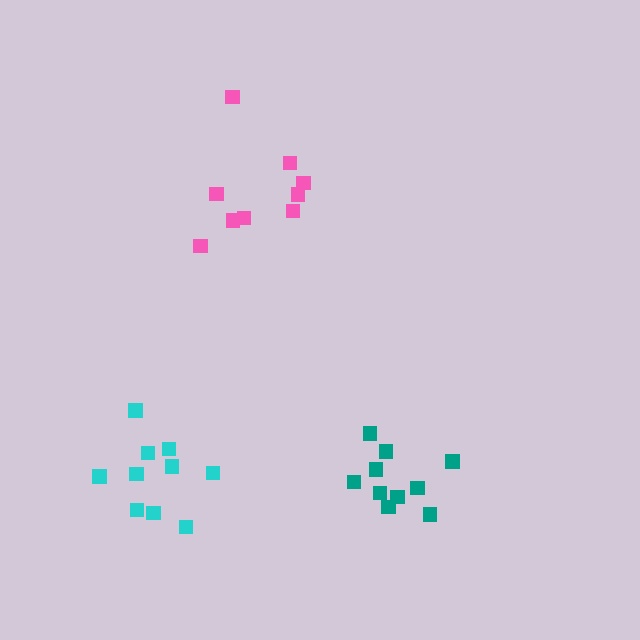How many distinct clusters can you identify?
There are 3 distinct clusters.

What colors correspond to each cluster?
The clusters are colored: pink, teal, cyan.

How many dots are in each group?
Group 1: 9 dots, Group 2: 10 dots, Group 3: 10 dots (29 total).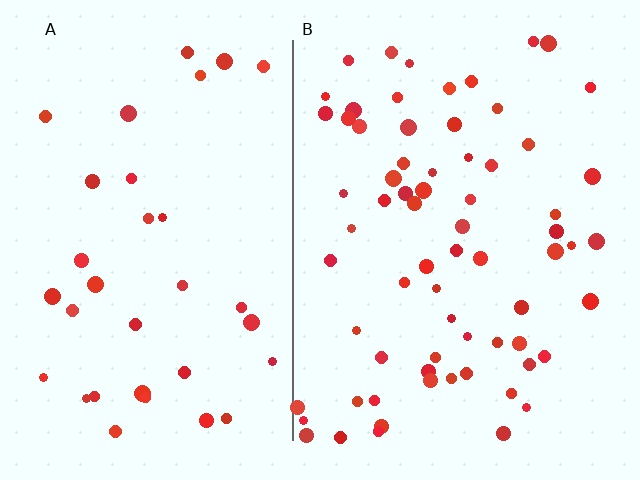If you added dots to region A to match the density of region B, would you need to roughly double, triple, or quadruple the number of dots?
Approximately double.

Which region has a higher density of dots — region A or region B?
B (the right).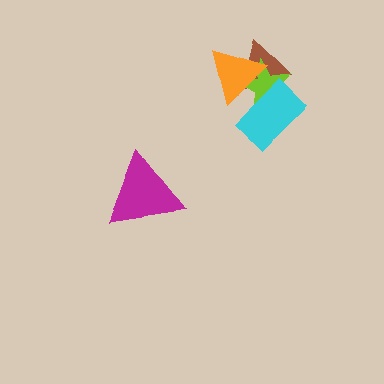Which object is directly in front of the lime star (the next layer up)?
The cyan rectangle is directly in front of the lime star.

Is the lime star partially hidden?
Yes, it is partially covered by another shape.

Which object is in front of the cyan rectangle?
The orange triangle is in front of the cyan rectangle.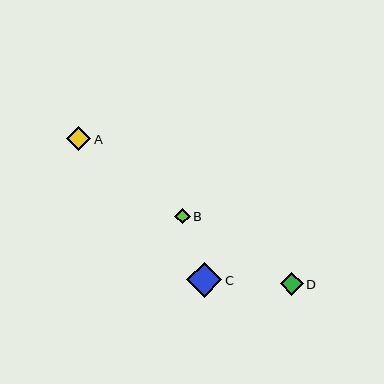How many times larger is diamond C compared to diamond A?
Diamond C is approximately 1.4 times the size of diamond A.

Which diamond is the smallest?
Diamond B is the smallest with a size of approximately 15 pixels.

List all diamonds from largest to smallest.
From largest to smallest: C, A, D, B.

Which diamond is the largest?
Diamond C is the largest with a size of approximately 35 pixels.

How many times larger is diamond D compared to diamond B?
Diamond D is approximately 1.5 times the size of diamond B.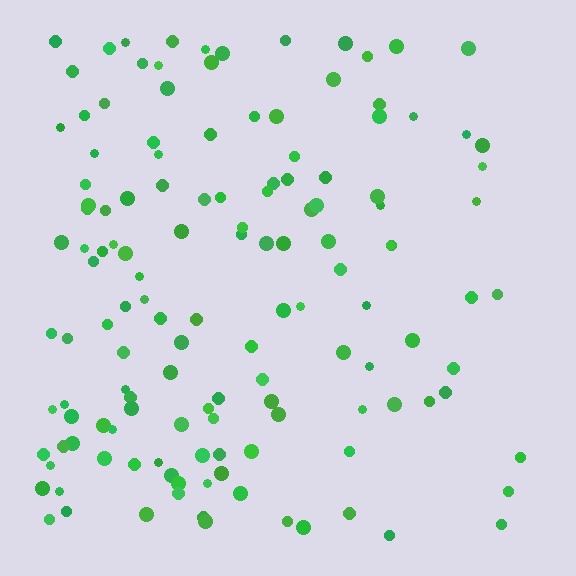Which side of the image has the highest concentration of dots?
The left.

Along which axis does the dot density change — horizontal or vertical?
Horizontal.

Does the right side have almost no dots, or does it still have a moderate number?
Still a moderate number, just noticeably fewer than the left.